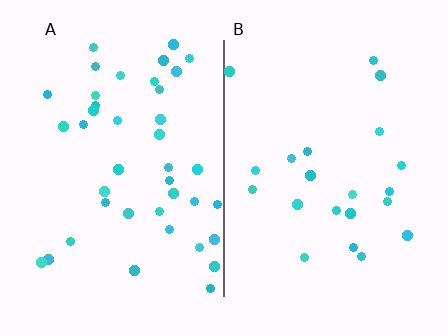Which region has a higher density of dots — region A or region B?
A (the left).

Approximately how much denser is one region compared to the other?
Approximately 1.9× — region A over region B.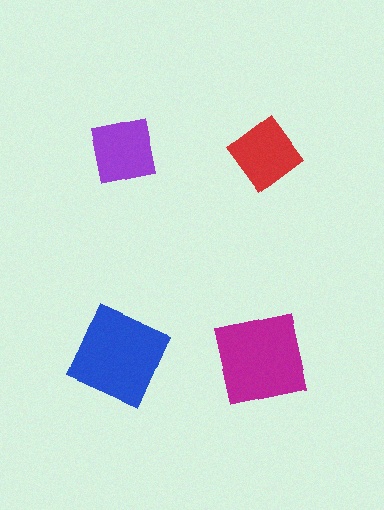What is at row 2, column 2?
A magenta square.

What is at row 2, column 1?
A blue square.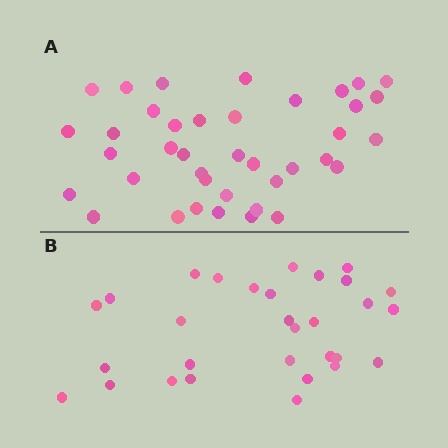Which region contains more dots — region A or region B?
Region A (the top region) has more dots.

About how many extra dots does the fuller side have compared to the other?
Region A has roughly 8 or so more dots than region B.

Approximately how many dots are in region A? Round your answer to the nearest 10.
About 40 dots. (The exact count is 39, which rounds to 40.)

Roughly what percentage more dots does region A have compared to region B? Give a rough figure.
About 30% more.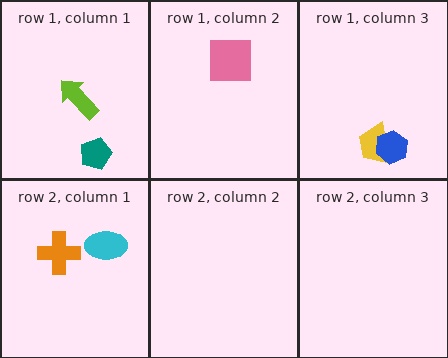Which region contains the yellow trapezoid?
The row 1, column 3 region.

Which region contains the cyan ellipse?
The row 2, column 1 region.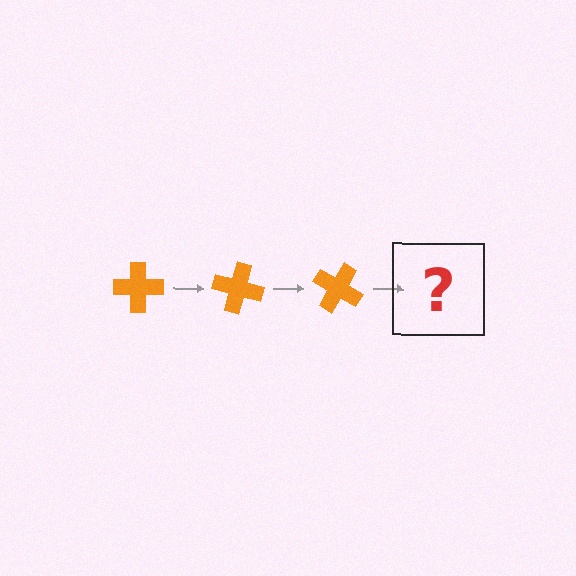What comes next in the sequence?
The next element should be an orange cross rotated 45 degrees.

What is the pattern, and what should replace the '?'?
The pattern is that the cross rotates 15 degrees each step. The '?' should be an orange cross rotated 45 degrees.